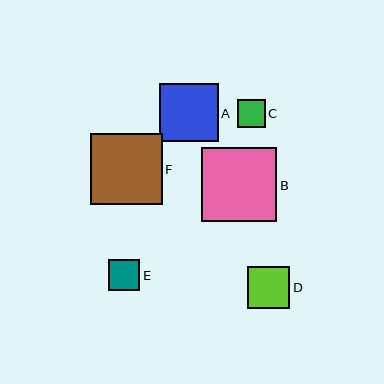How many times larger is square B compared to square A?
Square B is approximately 1.3 times the size of square A.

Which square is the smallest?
Square C is the smallest with a size of approximately 28 pixels.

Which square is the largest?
Square B is the largest with a size of approximately 75 pixels.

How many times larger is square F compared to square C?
Square F is approximately 2.5 times the size of square C.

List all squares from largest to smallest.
From largest to smallest: B, F, A, D, E, C.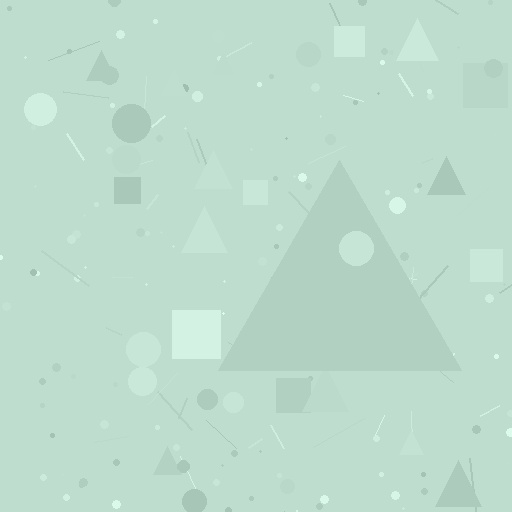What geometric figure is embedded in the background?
A triangle is embedded in the background.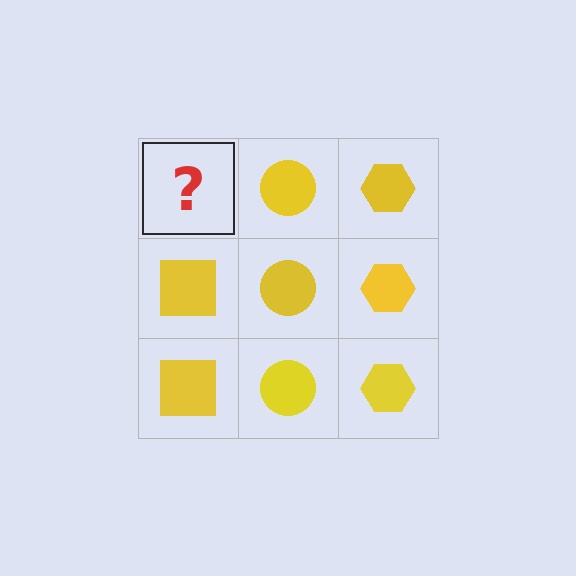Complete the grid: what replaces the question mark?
The question mark should be replaced with a yellow square.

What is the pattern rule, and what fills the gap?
The rule is that each column has a consistent shape. The gap should be filled with a yellow square.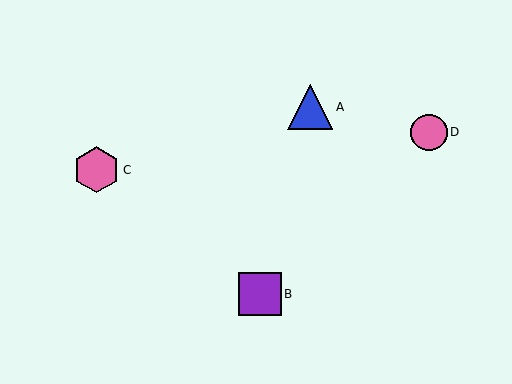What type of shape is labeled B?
Shape B is a purple square.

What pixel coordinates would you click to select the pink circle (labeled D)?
Click at (429, 132) to select the pink circle D.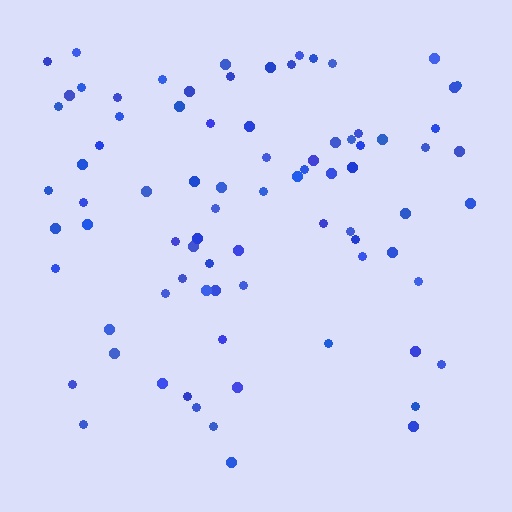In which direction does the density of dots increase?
From bottom to top, with the top side densest.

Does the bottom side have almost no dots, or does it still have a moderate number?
Still a moderate number, just noticeably fewer than the top.